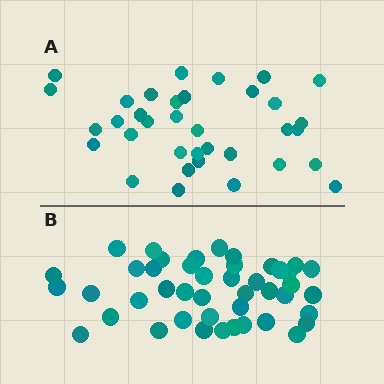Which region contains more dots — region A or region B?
Region B (the bottom region) has more dots.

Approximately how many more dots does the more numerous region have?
Region B has roughly 8 or so more dots than region A.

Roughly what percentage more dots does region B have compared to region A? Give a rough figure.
About 25% more.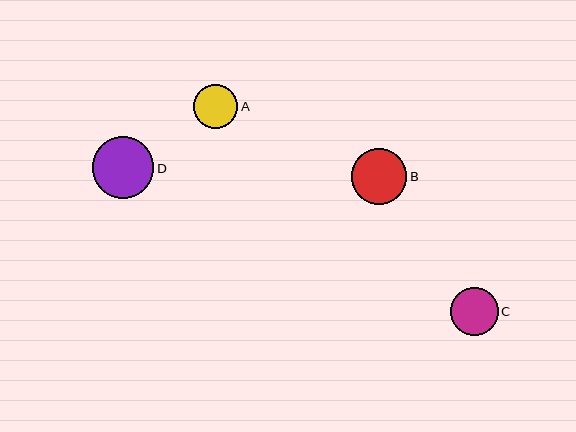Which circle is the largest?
Circle D is the largest with a size of approximately 62 pixels.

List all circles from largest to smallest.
From largest to smallest: D, B, C, A.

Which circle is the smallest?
Circle A is the smallest with a size of approximately 44 pixels.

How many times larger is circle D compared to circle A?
Circle D is approximately 1.4 times the size of circle A.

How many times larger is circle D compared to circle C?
Circle D is approximately 1.3 times the size of circle C.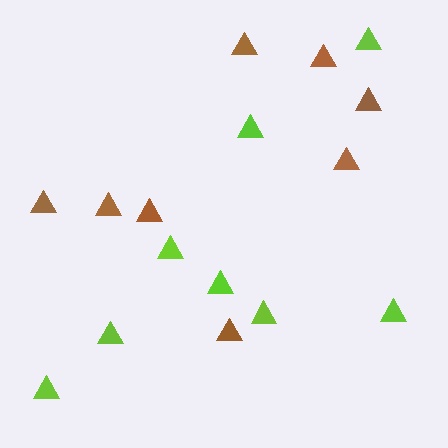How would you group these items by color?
There are 2 groups: one group of lime triangles (8) and one group of brown triangles (8).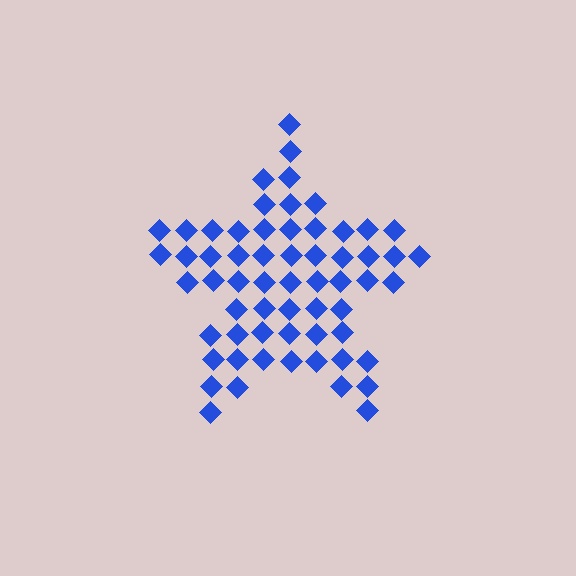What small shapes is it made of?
It is made of small diamonds.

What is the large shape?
The large shape is a star.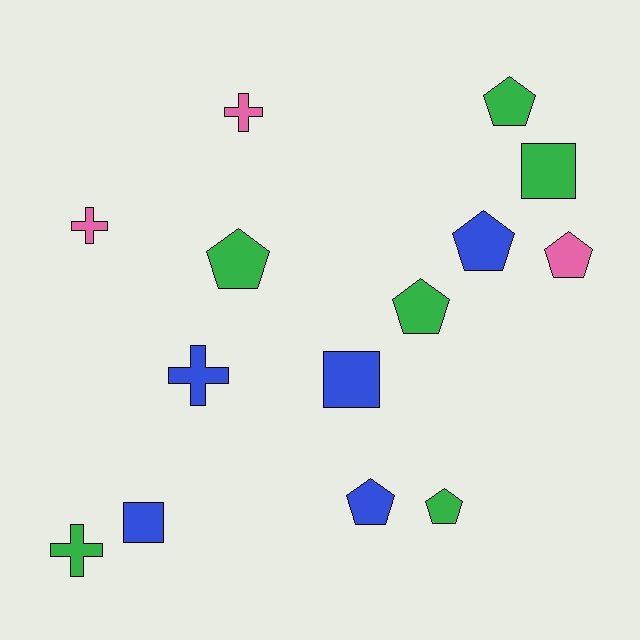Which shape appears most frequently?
Pentagon, with 7 objects.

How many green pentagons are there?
There are 4 green pentagons.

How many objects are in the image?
There are 14 objects.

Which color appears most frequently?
Green, with 6 objects.